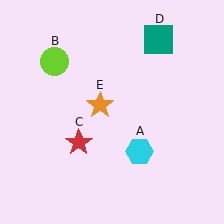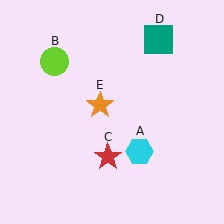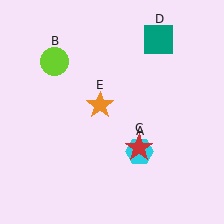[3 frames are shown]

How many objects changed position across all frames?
1 object changed position: red star (object C).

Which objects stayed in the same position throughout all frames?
Cyan hexagon (object A) and lime circle (object B) and teal square (object D) and orange star (object E) remained stationary.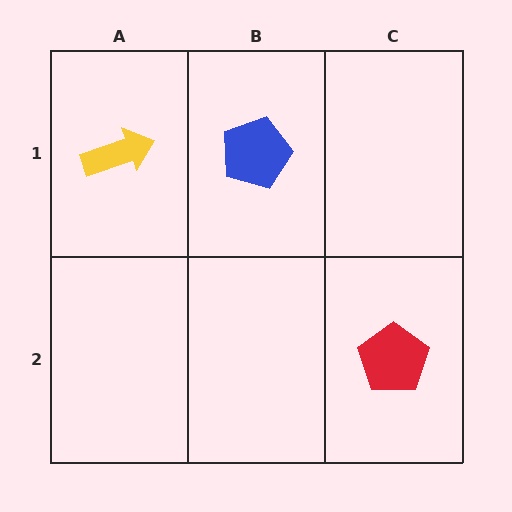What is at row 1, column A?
A yellow arrow.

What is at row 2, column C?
A red pentagon.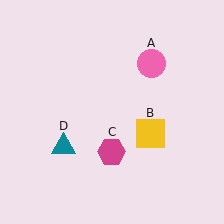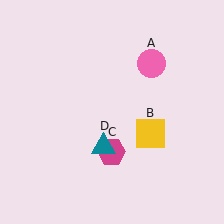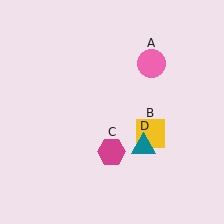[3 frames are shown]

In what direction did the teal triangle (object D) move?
The teal triangle (object D) moved right.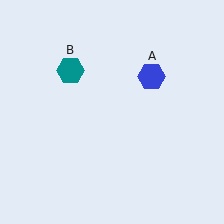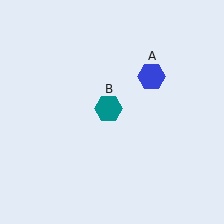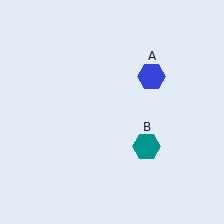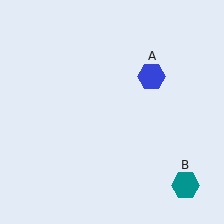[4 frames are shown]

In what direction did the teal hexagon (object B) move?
The teal hexagon (object B) moved down and to the right.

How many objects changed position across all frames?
1 object changed position: teal hexagon (object B).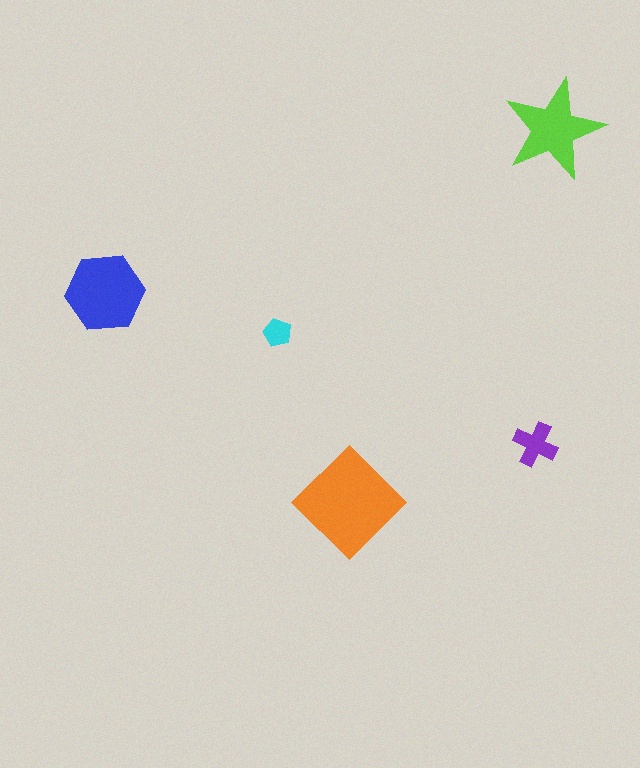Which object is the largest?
The orange diamond.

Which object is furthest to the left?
The blue hexagon is leftmost.